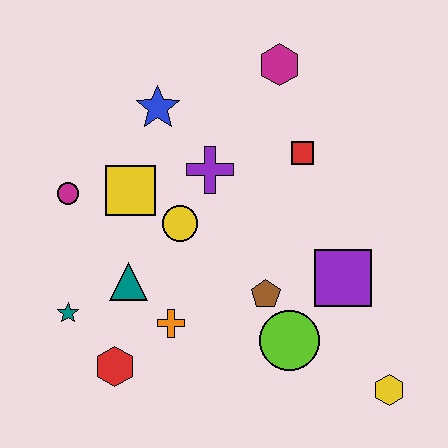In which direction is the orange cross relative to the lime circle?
The orange cross is to the left of the lime circle.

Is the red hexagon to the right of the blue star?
No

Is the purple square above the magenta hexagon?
No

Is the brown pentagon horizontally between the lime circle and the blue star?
Yes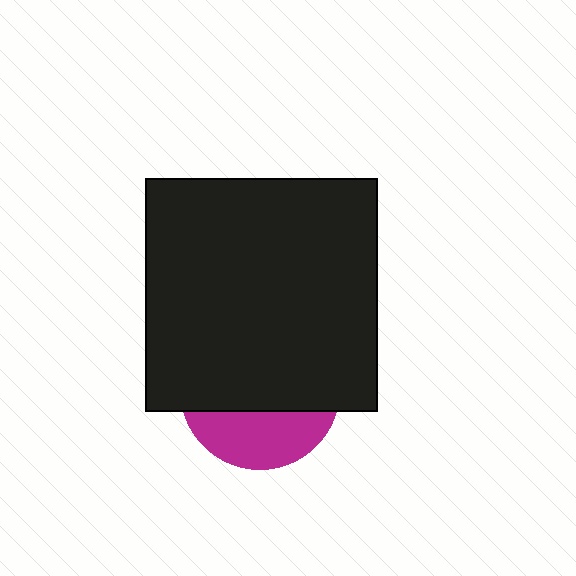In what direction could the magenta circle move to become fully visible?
The magenta circle could move down. That would shift it out from behind the black square entirely.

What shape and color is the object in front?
The object in front is a black square.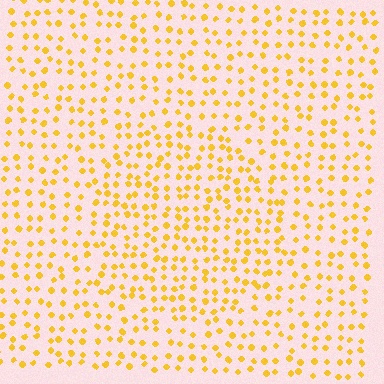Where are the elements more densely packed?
The elements are more densely packed inside the circle boundary.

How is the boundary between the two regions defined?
The boundary is defined by a change in element density (approximately 1.4x ratio). All elements are the same color, size, and shape.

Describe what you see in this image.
The image contains small yellow elements arranged at two different densities. A circle-shaped region is visible where the elements are more densely packed than the surrounding area.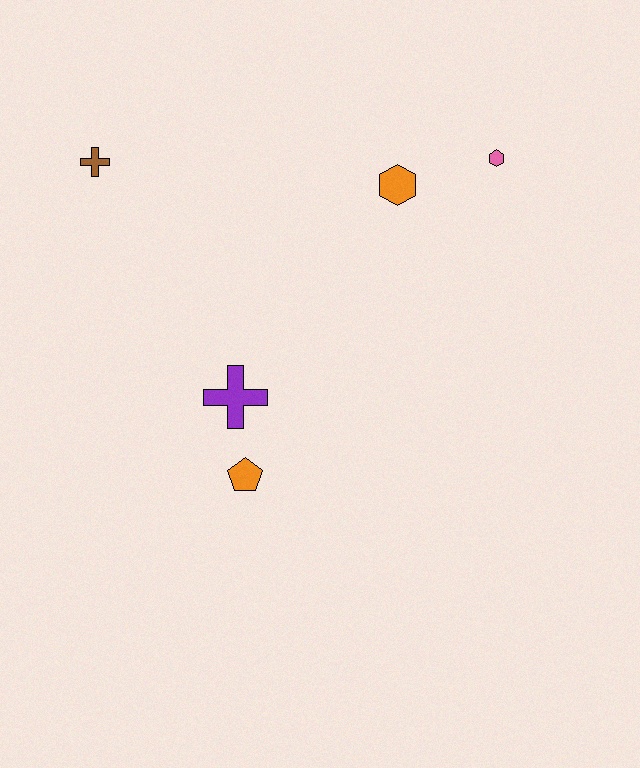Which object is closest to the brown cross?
The purple cross is closest to the brown cross.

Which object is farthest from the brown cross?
The pink hexagon is farthest from the brown cross.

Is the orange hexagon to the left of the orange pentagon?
No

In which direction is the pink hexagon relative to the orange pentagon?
The pink hexagon is above the orange pentagon.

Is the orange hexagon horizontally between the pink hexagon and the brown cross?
Yes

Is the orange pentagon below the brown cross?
Yes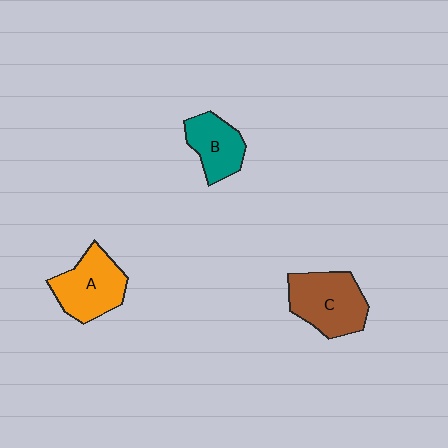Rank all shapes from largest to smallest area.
From largest to smallest: C (brown), A (orange), B (teal).